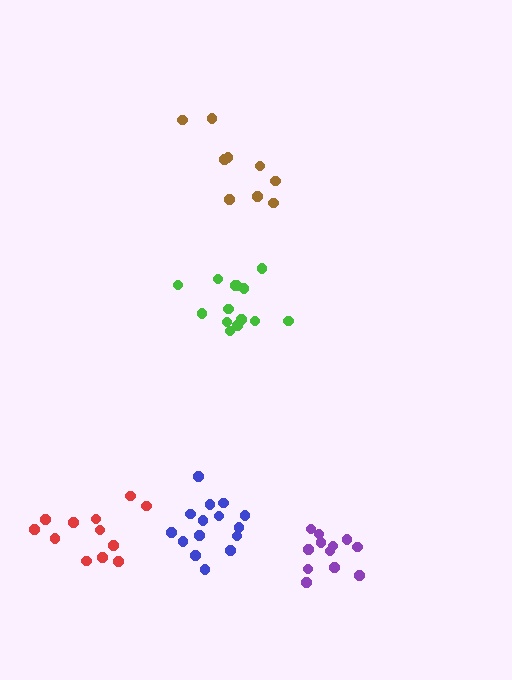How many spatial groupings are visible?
There are 5 spatial groupings.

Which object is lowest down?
The purple cluster is bottommost.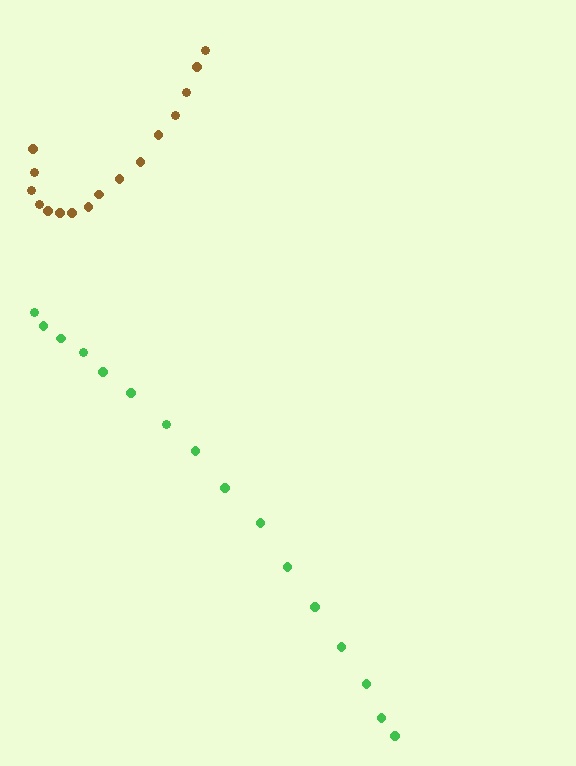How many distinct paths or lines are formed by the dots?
There are 2 distinct paths.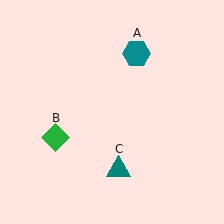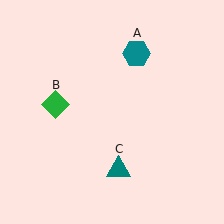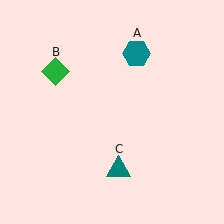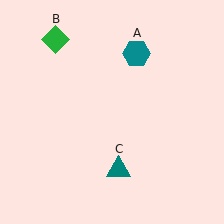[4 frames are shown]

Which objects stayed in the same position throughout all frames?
Teal hexagon (object A) and teal triangle (object C) remained stationary.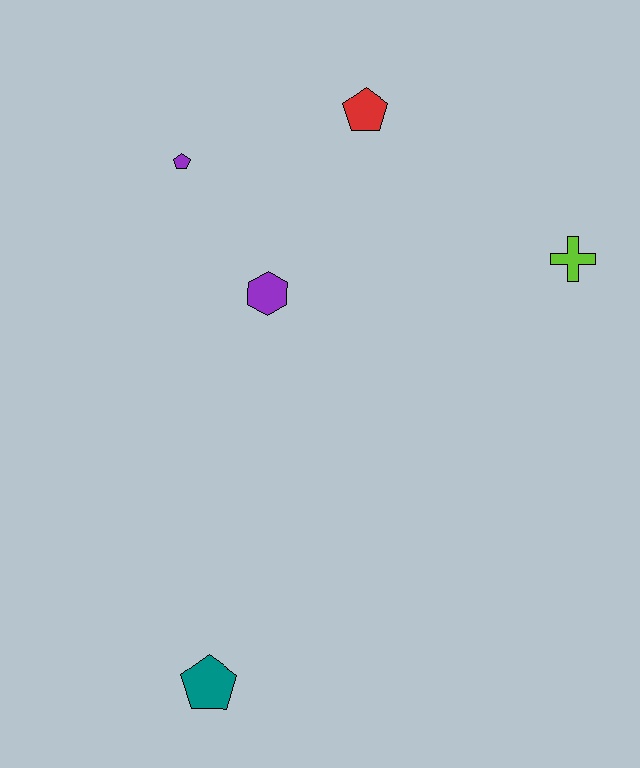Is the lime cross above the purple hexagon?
Yes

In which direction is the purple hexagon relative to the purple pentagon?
The purple hexagon is below the purple pentagon.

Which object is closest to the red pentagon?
The purple pentagon is closest to the red pentagon.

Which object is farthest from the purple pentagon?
The teal pentagon is farthest from the purple pentagon.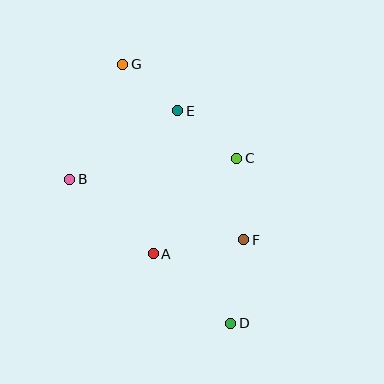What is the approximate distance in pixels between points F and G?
The distance between F and G is approximately 213 pixels.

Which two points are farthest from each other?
Points D and G are farthest from each other.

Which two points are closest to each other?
Points E and G are closest to each other.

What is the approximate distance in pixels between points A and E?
The distance between A and E is approximately 145 pixels.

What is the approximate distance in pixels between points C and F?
The distance between C and F is approximately 82 pixels.